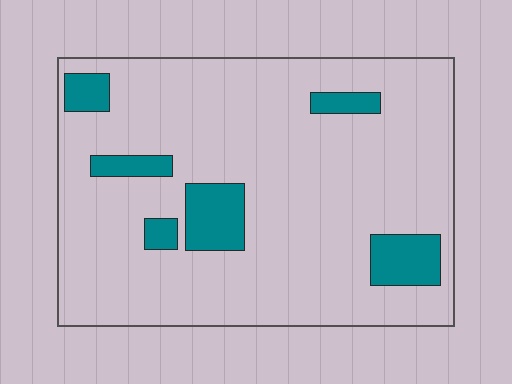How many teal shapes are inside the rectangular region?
6.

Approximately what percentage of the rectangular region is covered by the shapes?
Approximately 15%.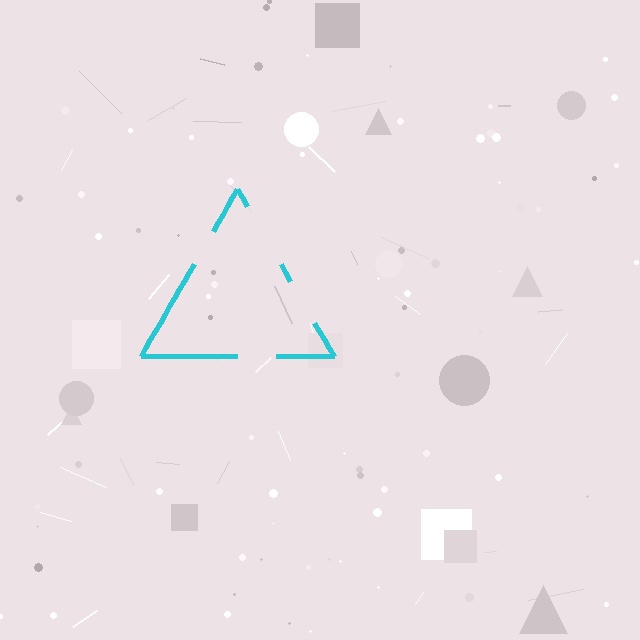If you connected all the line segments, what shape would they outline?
They would outline a triangle.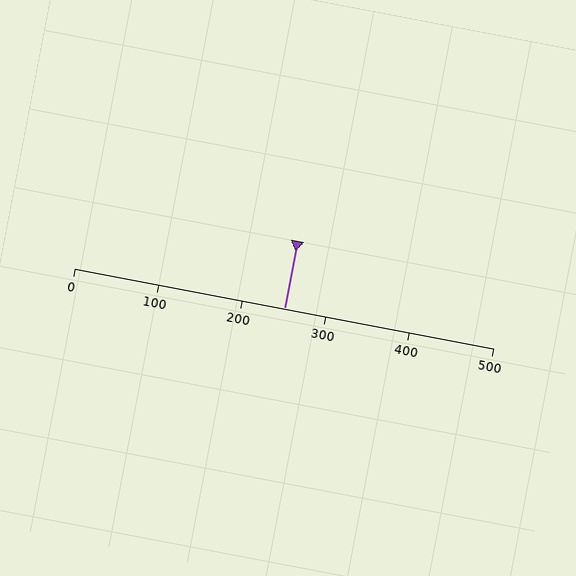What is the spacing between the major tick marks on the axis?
The major ticks are spaced 100 apart.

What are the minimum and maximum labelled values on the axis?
The axis runs from 0 to 500.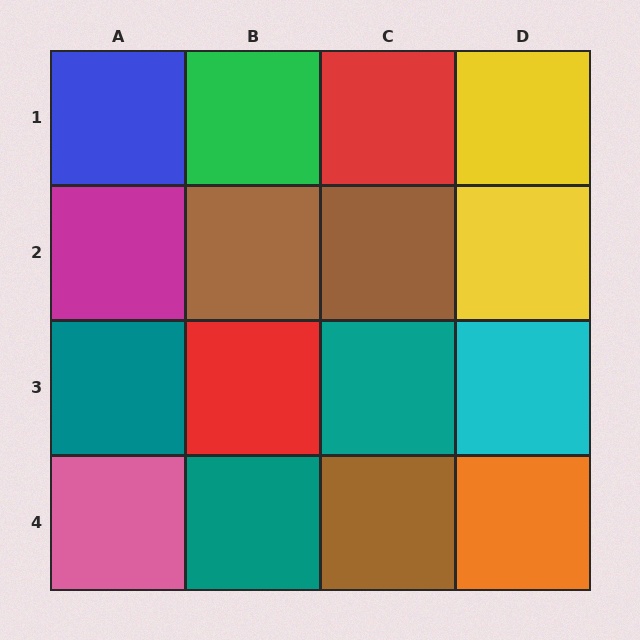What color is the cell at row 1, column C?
Red.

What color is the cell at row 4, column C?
Brown.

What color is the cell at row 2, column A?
Magenta.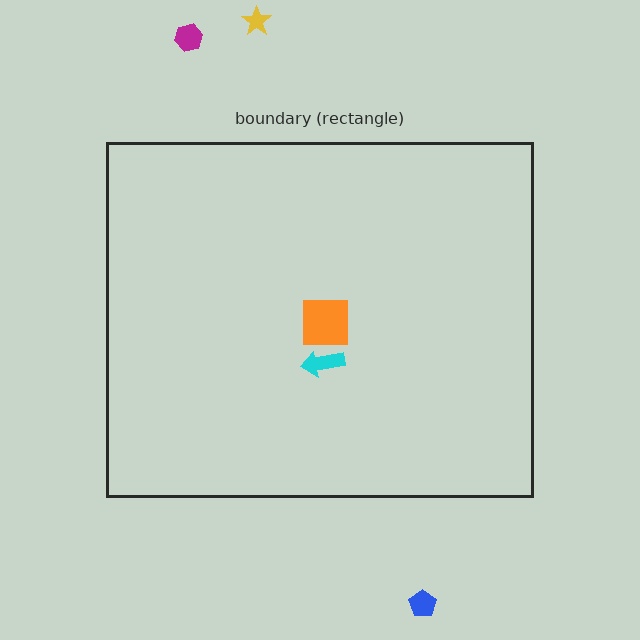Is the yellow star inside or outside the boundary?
Outside.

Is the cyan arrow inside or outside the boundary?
Inside.